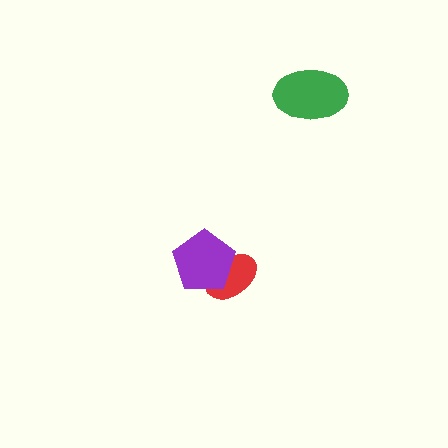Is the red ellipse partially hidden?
Yes, it is partially covered by another shape.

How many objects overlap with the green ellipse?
0 objects overlap with the green ellipse.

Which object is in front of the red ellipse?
The purple pentagon is in front of the red ellipse.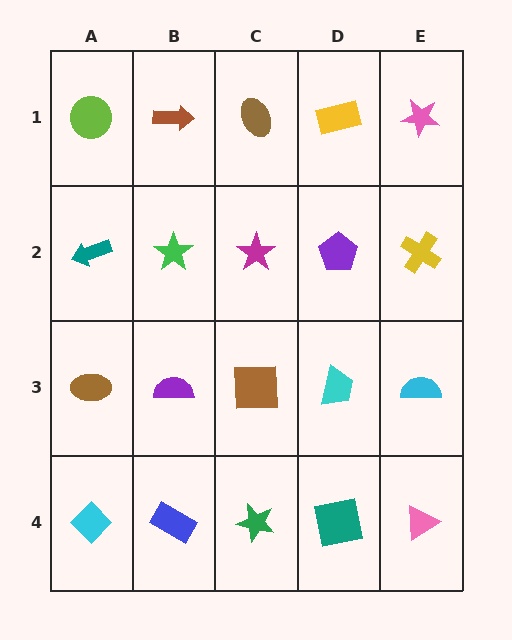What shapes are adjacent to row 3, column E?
A yellow cross (row 2, column E), a pink triangle (row 4, column E), a cyan trapezoid (row 3, column D).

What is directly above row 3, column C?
A magenta star.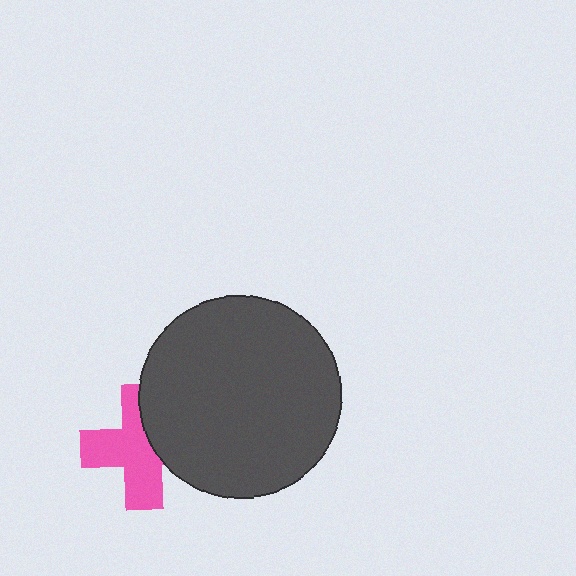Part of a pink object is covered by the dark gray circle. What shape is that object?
It is a cross.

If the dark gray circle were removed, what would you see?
You would see the complete pink cross.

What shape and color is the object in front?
The object in front is a dark gray circle.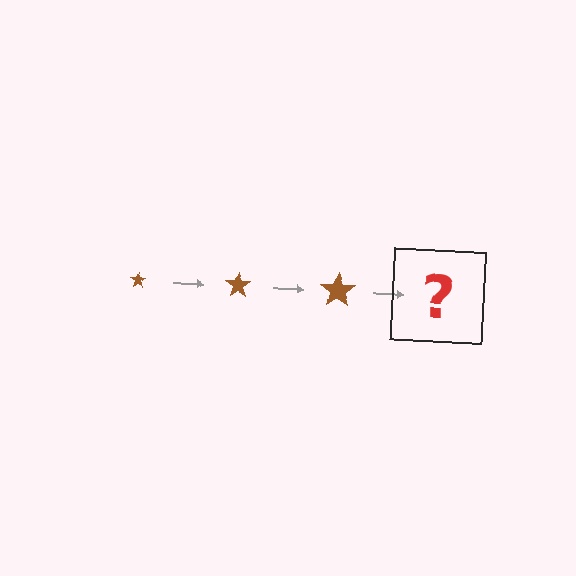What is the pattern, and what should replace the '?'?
The pattern is that the star gets progressively larger each step. The '?' should be a brown star, larger than the previous one.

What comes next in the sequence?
The next element should be a brown star, larger than the previous one.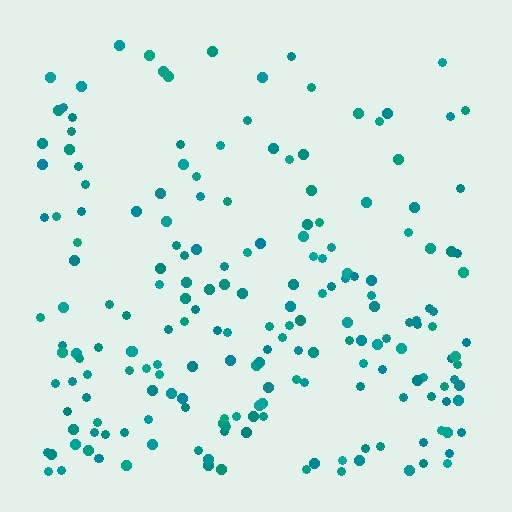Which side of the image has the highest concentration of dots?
The bottom.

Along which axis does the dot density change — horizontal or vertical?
Vertical.